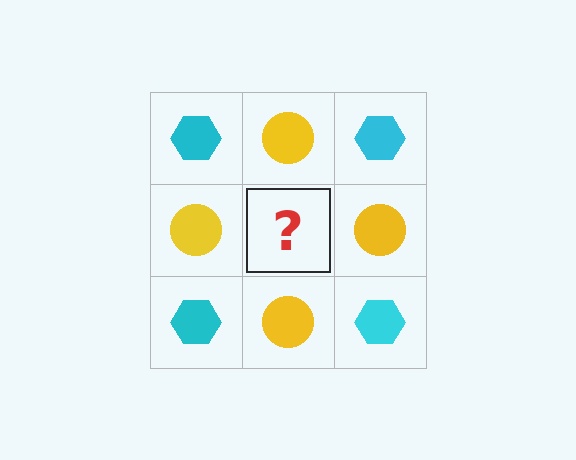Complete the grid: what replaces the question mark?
The question mark should be replaced with a cyan hexagon.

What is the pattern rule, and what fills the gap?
The rule is that it alternates cyan hexagon and yellow circle in a checkerboard pattern. The gap should be filled with a cyan hexagon.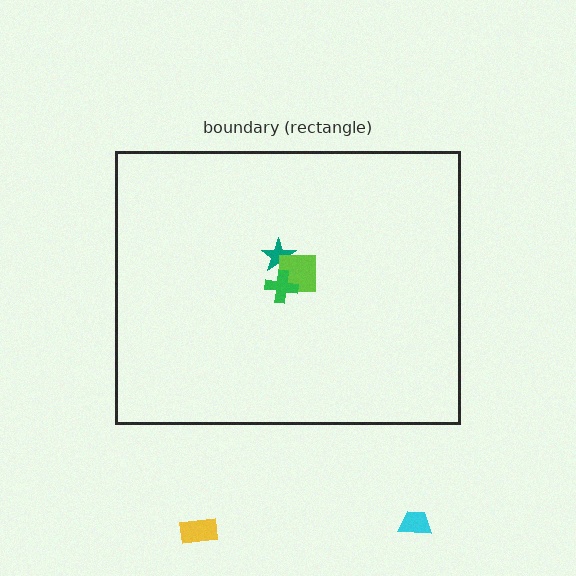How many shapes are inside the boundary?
3 inside, 2 outside.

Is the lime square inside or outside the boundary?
Inside.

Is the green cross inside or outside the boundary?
Inside.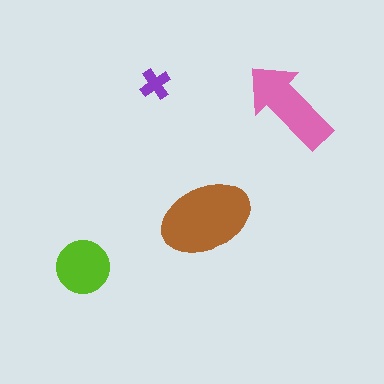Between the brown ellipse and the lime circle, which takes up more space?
The brown ellipse.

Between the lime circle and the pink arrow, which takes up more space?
The pink arrow.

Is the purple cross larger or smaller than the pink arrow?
Smaller.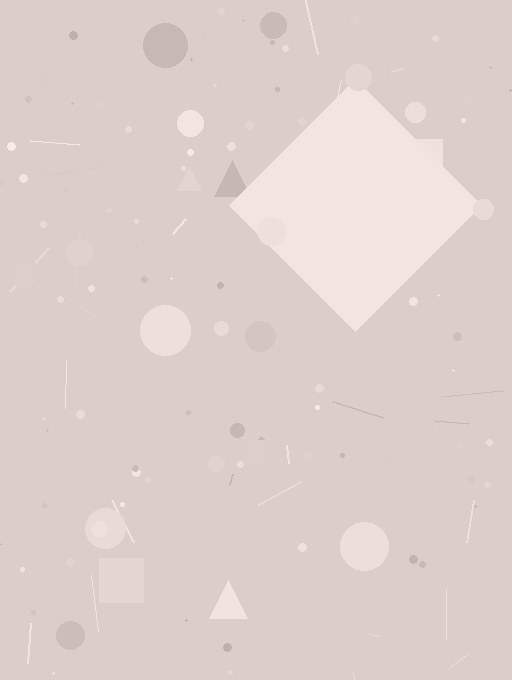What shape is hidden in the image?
A diamond is hidden in the image.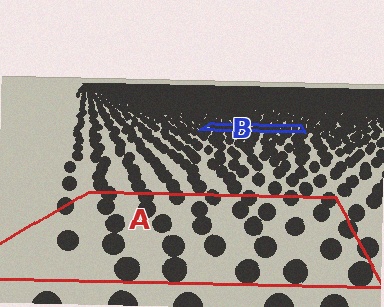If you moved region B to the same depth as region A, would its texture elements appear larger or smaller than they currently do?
They would appear larger. At a closer depth, the same texture elements are projected at a bigger on-screen size.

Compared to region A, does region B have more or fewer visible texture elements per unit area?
Region B has more texture elements per unit area — they are packed more densely because it is farther away.